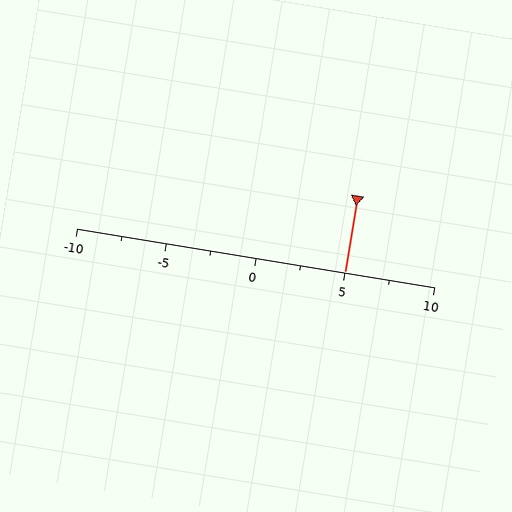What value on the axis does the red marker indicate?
The marker indicates approximately 5.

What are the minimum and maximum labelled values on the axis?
The axis runs from -10 to 10.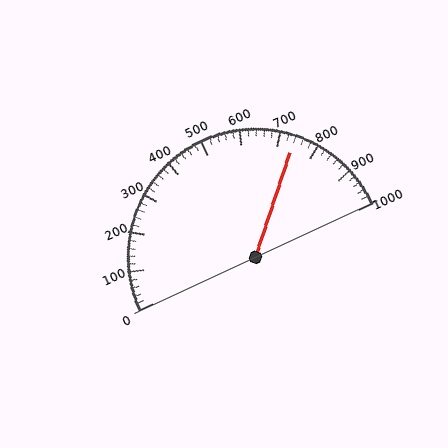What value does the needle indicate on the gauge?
The needle indicates approximately 740.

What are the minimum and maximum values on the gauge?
The gauge ranges from 0 to 1000.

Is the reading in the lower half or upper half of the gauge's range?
The reading is in the upper half of the range (0 to 1000).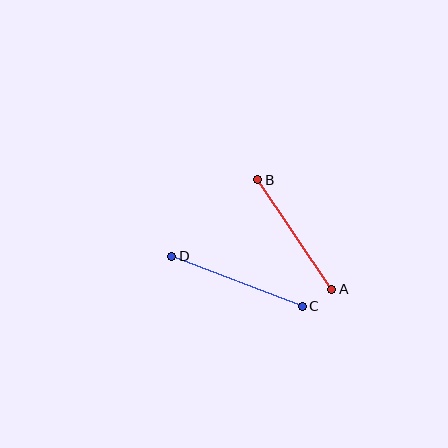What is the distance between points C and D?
The distance is approximately 140 pixels.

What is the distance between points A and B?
The distance is approximately 132 pixels.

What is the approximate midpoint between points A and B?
The midpoint is at approximately (295, 235) pixels.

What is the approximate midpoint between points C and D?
The midpoint is at approximately (237, 281) pixels.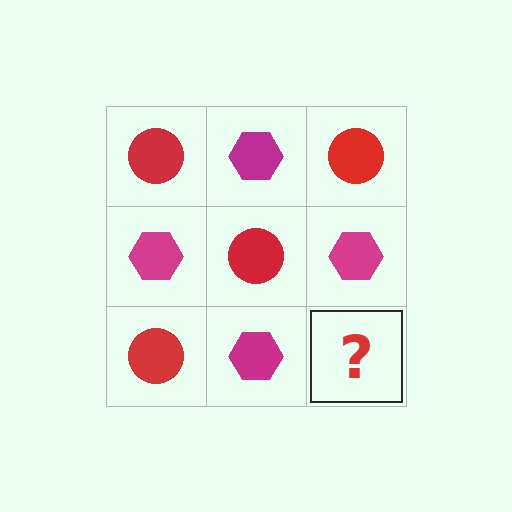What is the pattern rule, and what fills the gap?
The rule is that it alternates red circle and magenta hexagon in a checkerboard pattern. The gap should be filled with a red circle.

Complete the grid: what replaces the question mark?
The question mark should be replaced with a red circle.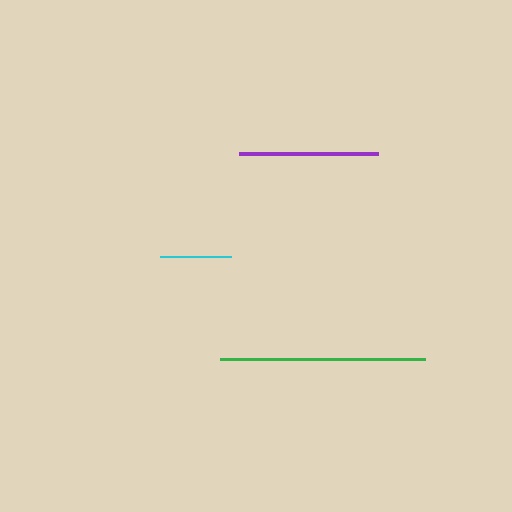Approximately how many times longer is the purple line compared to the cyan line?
The purple line is approximately 2.0 times the length of the cyan line.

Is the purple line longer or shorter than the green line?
The green line is longer than the purple line.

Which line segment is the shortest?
The cyan line is the shortest at approximately 71 pixels.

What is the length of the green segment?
The green segment is approximately 205 pixels long.